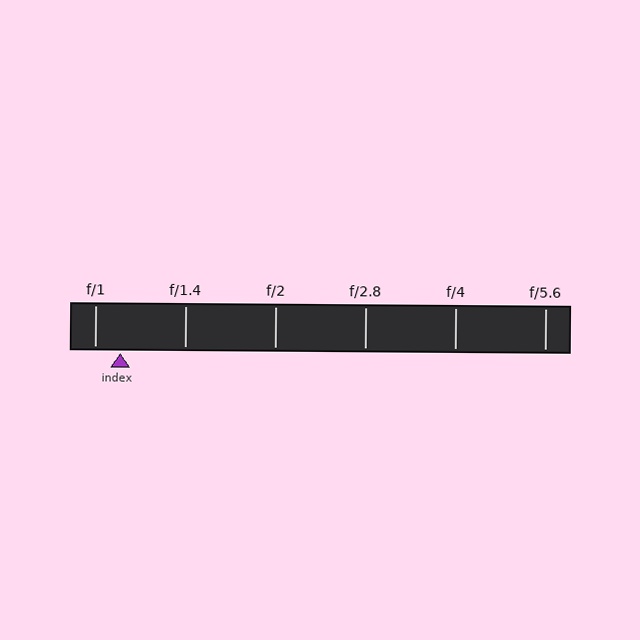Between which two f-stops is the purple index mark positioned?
The index mark is between f/1 and f/1.4.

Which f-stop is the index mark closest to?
The index mark is closest to f/1.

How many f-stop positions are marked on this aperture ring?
There are 6 f-stop positions marked.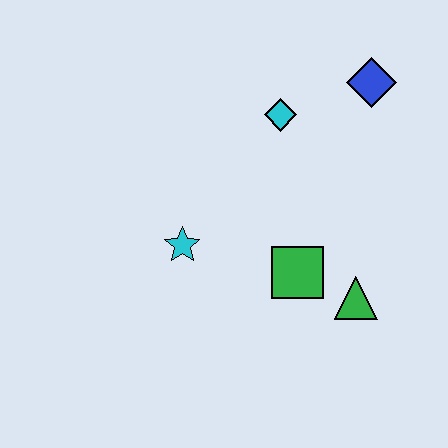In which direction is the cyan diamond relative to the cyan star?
The cyan diamond is above the cyan star.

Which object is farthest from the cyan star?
The blue diamond is farthest from the cyan star.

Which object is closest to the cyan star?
The green square is closest to the cyan star.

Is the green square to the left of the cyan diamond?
No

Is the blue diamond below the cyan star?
No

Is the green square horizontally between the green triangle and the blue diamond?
No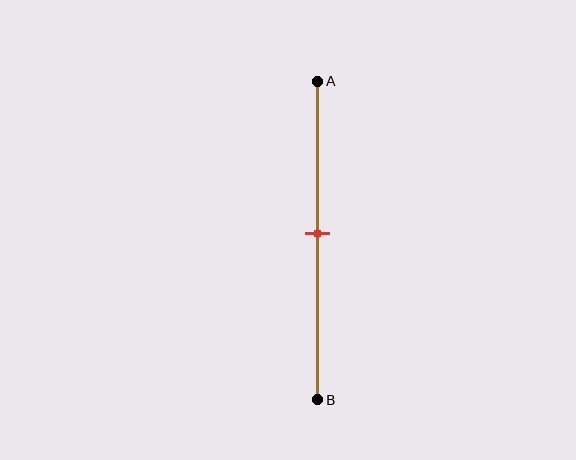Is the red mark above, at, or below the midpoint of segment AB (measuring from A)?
The red mark is approximately at the midpoint of segment AB.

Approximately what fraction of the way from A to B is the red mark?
The red mark is approximately 50% of the way from A to B.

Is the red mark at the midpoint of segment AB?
Yes, the mark is approximately at the midpoint.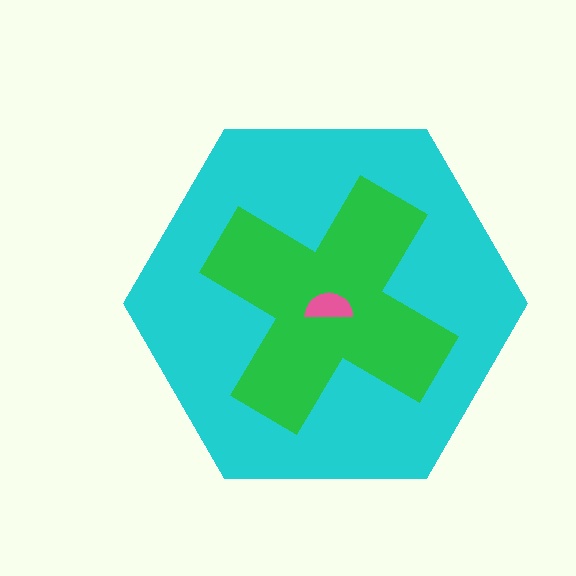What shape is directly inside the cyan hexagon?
The green cross.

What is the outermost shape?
The cyan hexagon.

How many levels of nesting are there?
3.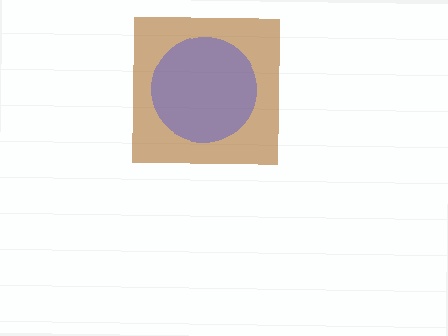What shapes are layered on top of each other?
The layered shapes are: a brown square, a blue circle.